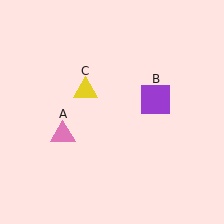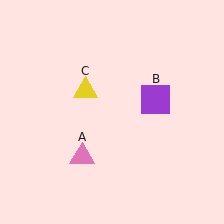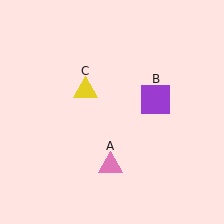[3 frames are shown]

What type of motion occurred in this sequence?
The pink triangle (object A) rotated counterclockwise around the center of the scene.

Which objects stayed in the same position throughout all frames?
Purple square (object B) and yellow triangle (object C) remained stationary.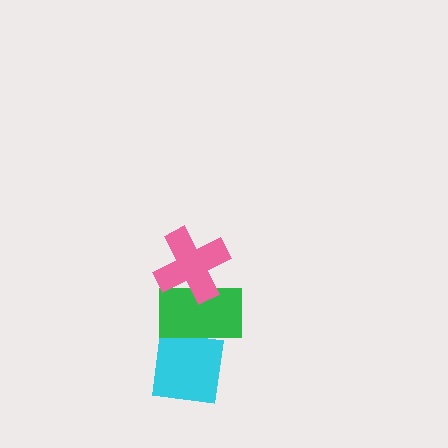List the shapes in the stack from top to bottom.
From top to bottom: the pink cross, the green rectangle, the cyan square.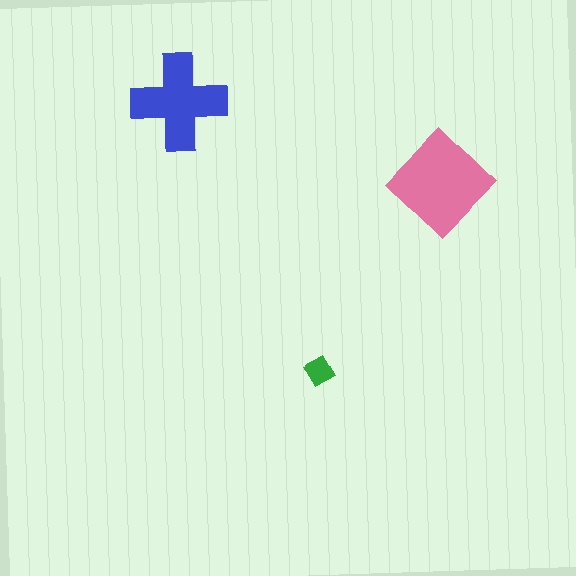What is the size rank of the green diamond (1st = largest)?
3rd.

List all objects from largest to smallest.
The pink diamond, the blue cross, the green diamond.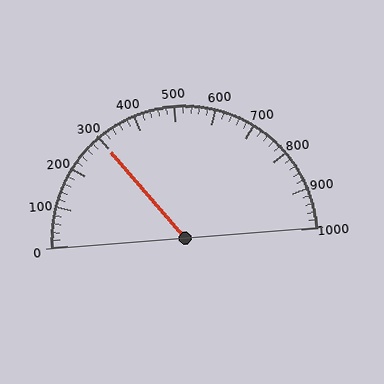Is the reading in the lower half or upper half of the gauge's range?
The reading is in the lower half of the range (0 to 1000).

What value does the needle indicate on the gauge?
The needle indicates approximately 300.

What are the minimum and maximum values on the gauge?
The gauge ranges from 0 to 1000.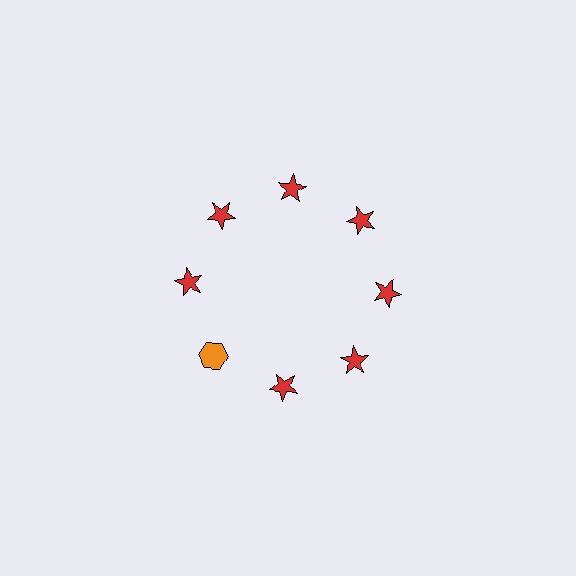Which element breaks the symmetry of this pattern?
The orange hexagon at roughly the 8 o'clock position breaks the symmetry. All other shapes are red stars.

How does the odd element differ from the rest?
It differs in both color (orange instead of red) and shape (hexagon instead of star).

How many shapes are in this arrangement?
There are 8 shapes arranged in a ring pattern.